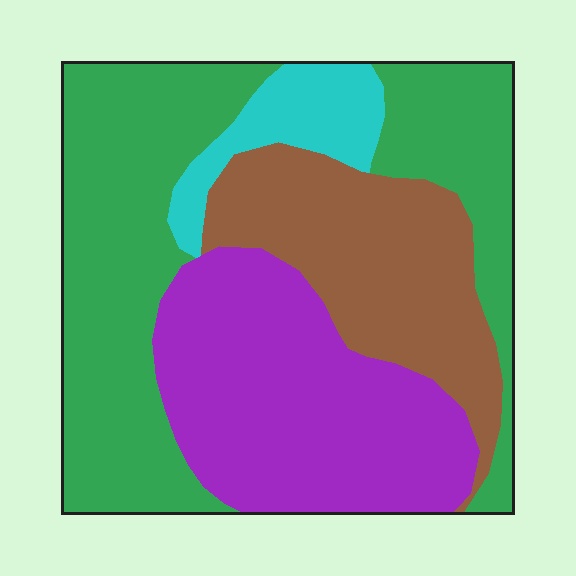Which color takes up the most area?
Green, at roughly 40%.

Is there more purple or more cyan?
Purple.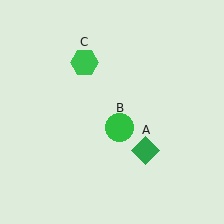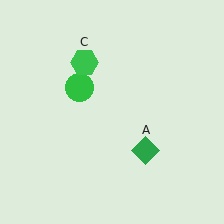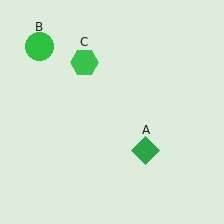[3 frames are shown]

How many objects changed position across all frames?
1 object changed position: green circle (object B).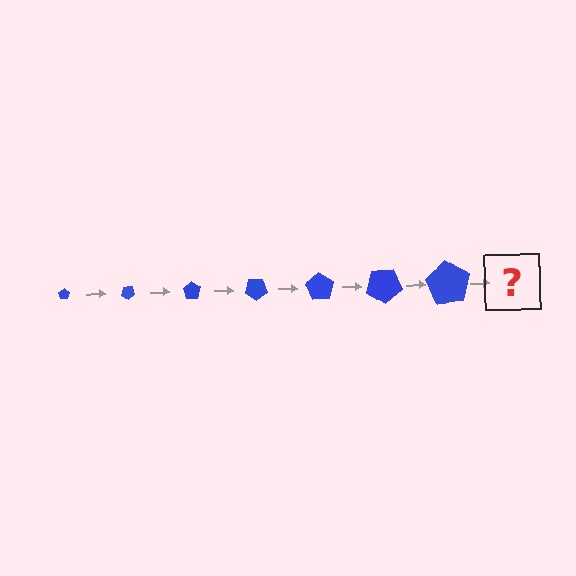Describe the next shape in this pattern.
It should be a pentagon, larger than the previous one and rotated 245 degrees from the start.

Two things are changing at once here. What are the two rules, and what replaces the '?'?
The two rules are that the pentagon grows larger each step and it rotates 35 degrees each step. The '?' should be a pentagon, larger than the previous one and rotated 245 degrees from the start.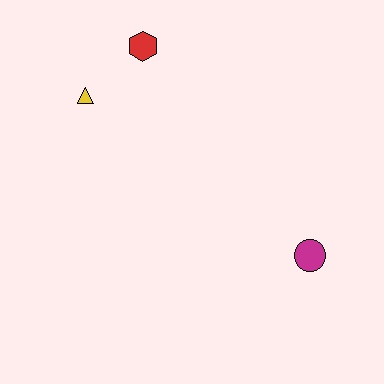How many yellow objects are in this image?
There is 1 yellow object.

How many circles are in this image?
There is 1 circle.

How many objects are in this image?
There are 3 objects.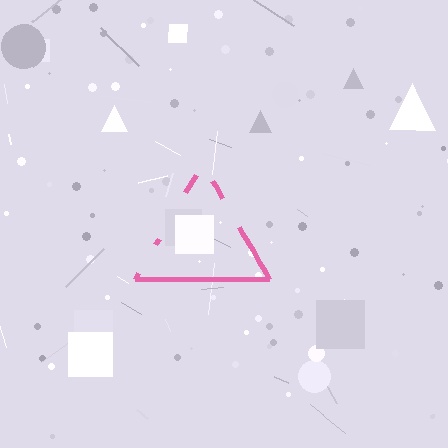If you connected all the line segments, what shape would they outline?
They would outline a triangle.